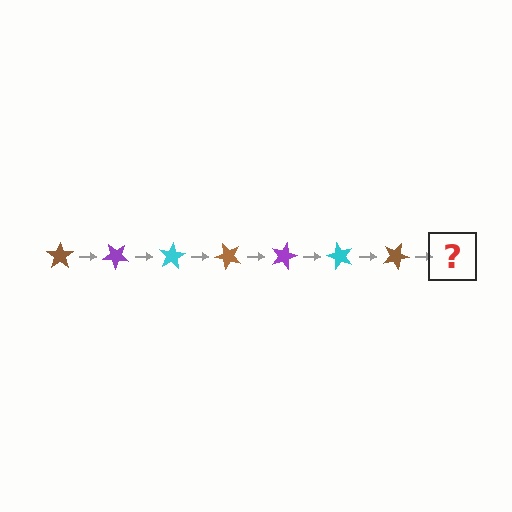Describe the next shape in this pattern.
It should be a purple star, rotated 280 degrees from the start.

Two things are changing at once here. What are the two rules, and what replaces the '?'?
The two rules are that it rotates 40 degrees each step and the color cycles through brown, purple, and cyan. The '?' should be a purple star, rotated 280 degrees from the start.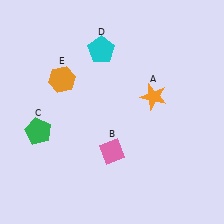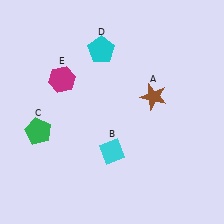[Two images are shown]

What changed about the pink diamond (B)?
In Image 1, B is pink. In Image 2, it changed to cyan.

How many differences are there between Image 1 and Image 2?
There are 3 differences between the two images.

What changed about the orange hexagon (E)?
In Image 1, E is orange. In Image 2, it changed to magenta.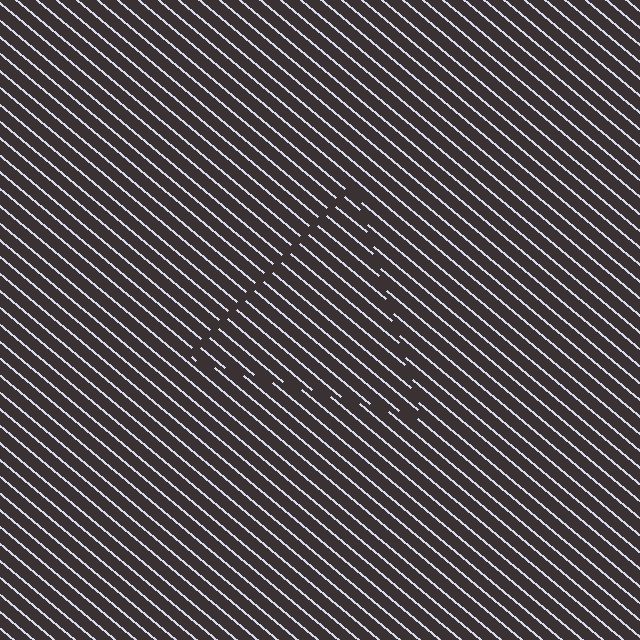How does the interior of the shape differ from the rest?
The interior of the shape contains the same grating, shifted by half a period — the contour is defined by the phase discontinuity where line-ends from the inner and outer gratings abut.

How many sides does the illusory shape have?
3 sides — the line-ends trace a triangle.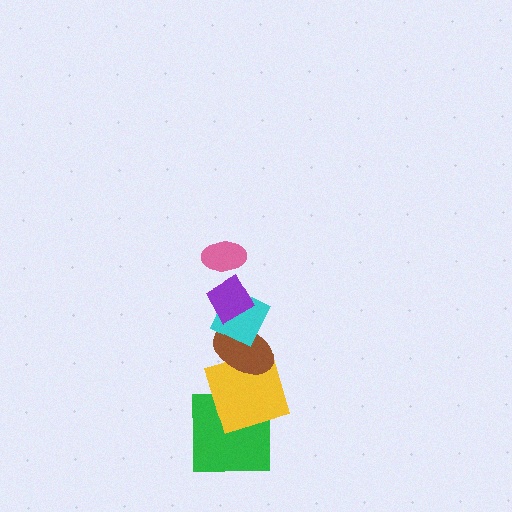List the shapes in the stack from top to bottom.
From top to bottom: the pink ellipse, the purple diamond, the cyan diamond, the brown ellipse, the yellow square, the green square.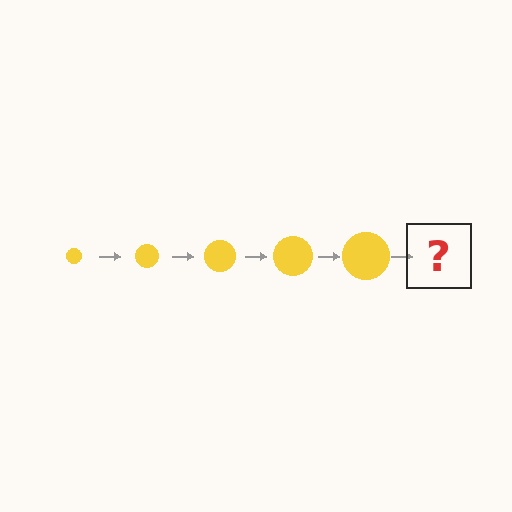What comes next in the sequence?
The next element should be a yellow circle, larger than the previous one.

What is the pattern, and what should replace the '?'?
The pattern is that the circle gets progressively larger each step. The '?' should be a yellow circle, larger than the previous one.